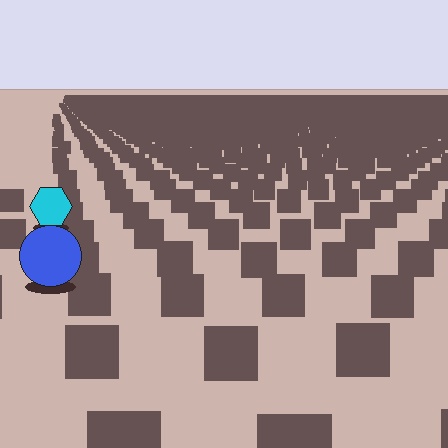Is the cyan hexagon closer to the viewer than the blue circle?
No. The blue circle is closer — you can tell from the texture gradient: the ground texture is coarser near it.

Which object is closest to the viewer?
The blue circle is closest. The texture marks near it are larger and more spread out.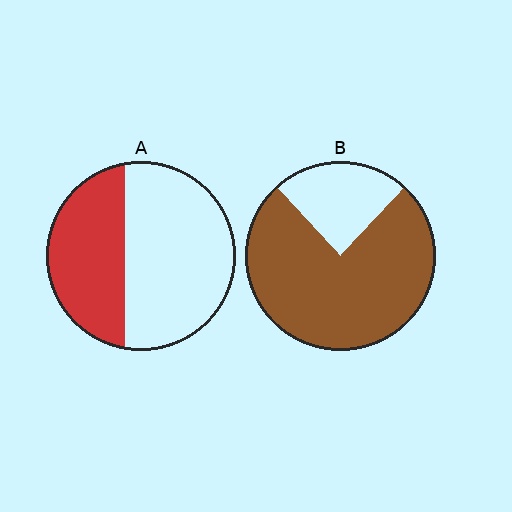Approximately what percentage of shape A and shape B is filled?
A is approximately 40% and B is approximately 75%.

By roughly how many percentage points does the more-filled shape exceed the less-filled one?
By roughly 35 percentage points (B over A).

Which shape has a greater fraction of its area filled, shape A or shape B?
Shape B.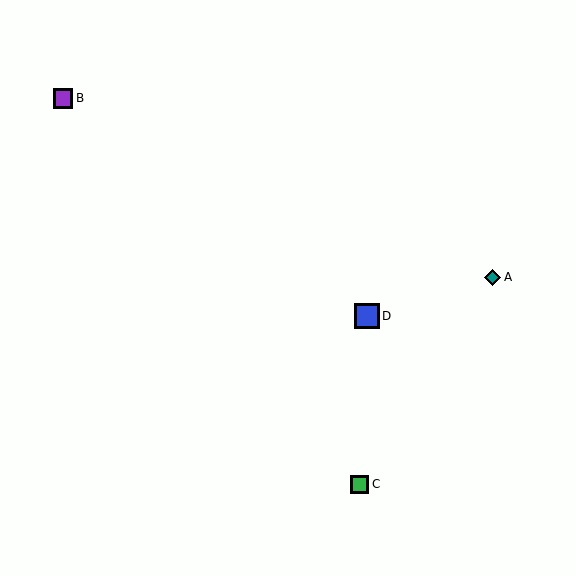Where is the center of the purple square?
The center of the purple square is at (63, 98).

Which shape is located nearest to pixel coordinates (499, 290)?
The teal diamond (labeled A) at (493, 277) is nearest to that location.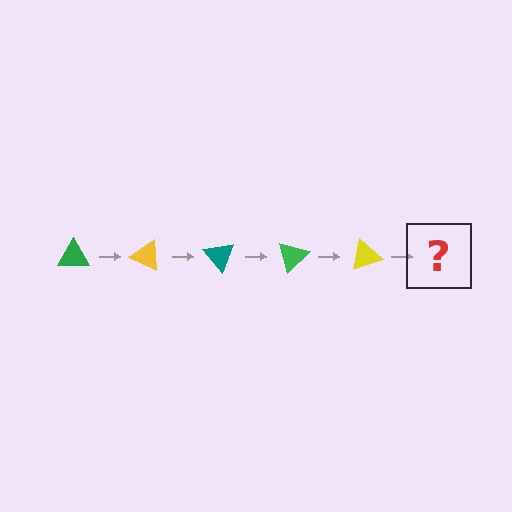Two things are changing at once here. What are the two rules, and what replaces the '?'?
The two rules are that it rotates 25 degrees each step and the color cycles through green, yellow, and teal. The '?' should be a teal triangle, rotated 125 degrees from the start.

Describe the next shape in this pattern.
It should be a teal triangle, rotated 125 degrees from the start.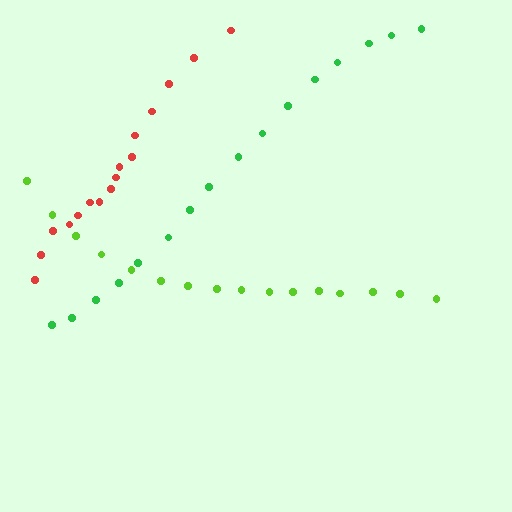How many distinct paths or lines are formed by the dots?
There are 3 distinct paths.